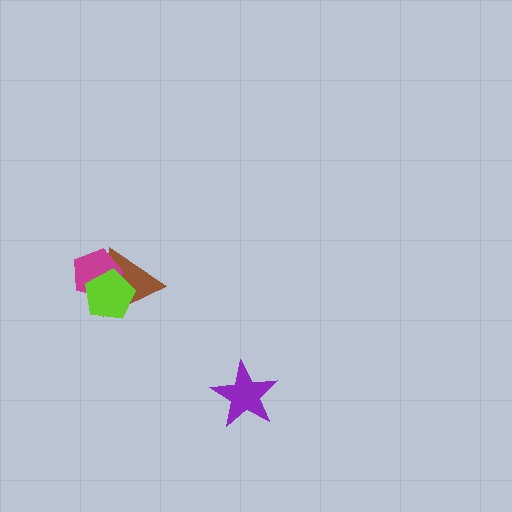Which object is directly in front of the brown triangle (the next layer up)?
The magenta pentagon is directly in front of the brown triangle.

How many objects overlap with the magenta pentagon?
2 objects overlap with the magenta pentagon.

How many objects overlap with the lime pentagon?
2 objects overlap with the lime pentagon.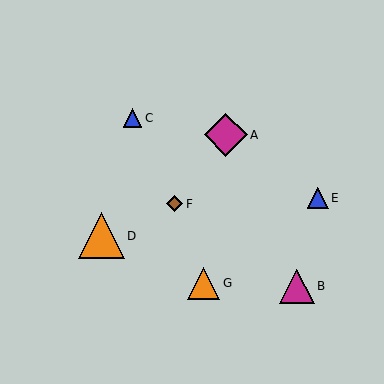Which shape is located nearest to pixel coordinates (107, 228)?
The orange triangle (labeled D) at (101, 236) is nearest to that location.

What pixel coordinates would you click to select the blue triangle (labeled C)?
Click at (132, 118) to select the blue triangle C.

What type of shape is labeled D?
Shape D is an orange triangle.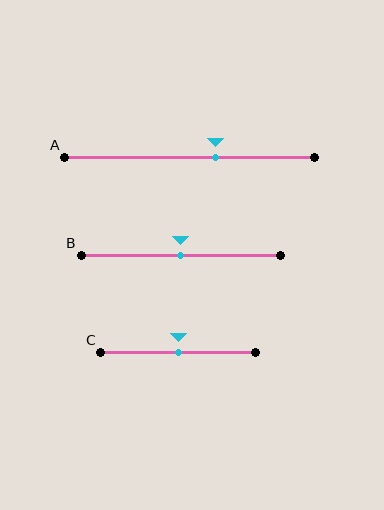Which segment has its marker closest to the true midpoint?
Segment B has its marker closest to the true midpoint.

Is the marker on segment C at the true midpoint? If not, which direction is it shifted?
Yes, the marker on segment C is at the true midpoint.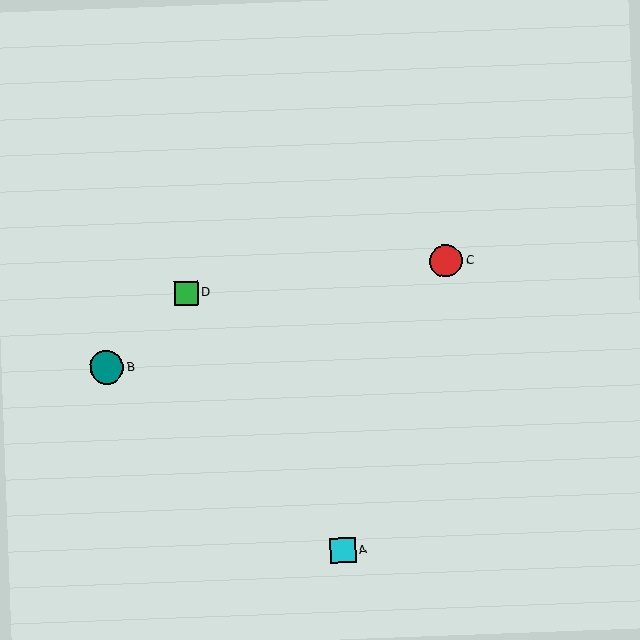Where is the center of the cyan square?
The center of the cyan square is at (343, 550).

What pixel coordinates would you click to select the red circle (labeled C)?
Click at (446, 261) to select the red circle C.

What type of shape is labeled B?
Shape B is a teal circle.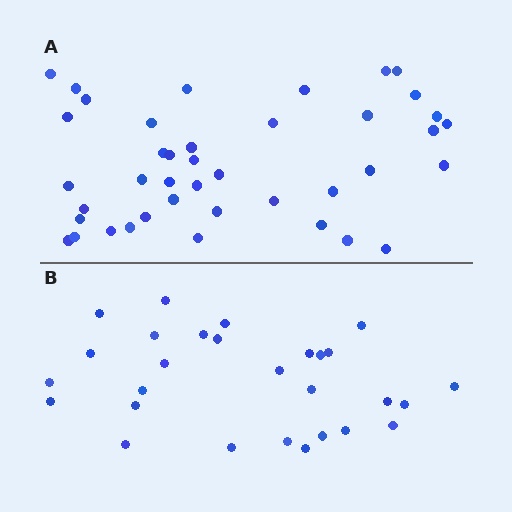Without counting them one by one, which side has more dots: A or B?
Region A (the top region) has more dots.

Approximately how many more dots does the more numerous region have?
Region A has approximately 15 more dots than region B.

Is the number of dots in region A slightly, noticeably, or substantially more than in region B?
Region A has substantially more. The ratio is roughly 1.5 to 1.